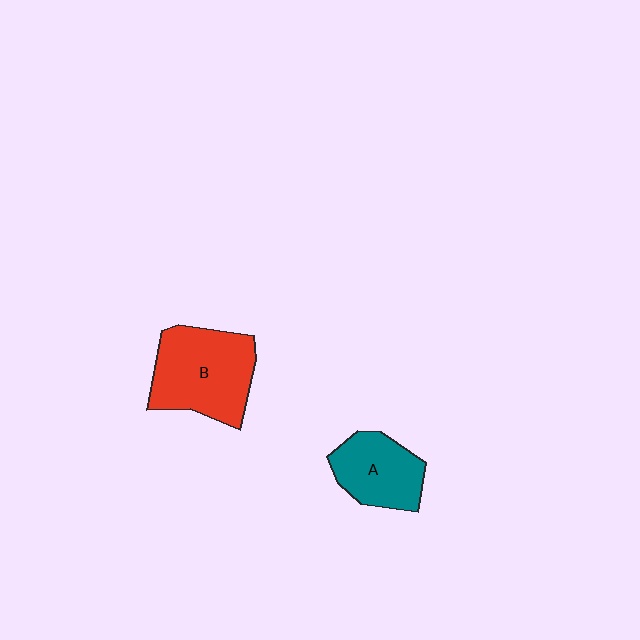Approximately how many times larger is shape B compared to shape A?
Approximately 1.5 times.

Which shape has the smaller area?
Shape A (teal).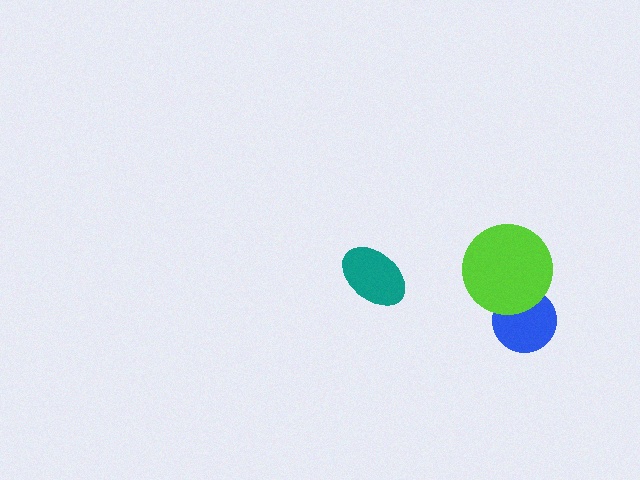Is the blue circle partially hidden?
Yes, it is partially covered by another shape.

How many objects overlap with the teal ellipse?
0 objects overlap with the teal ellipse.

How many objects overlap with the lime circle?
1 object overlaps with the lime circle.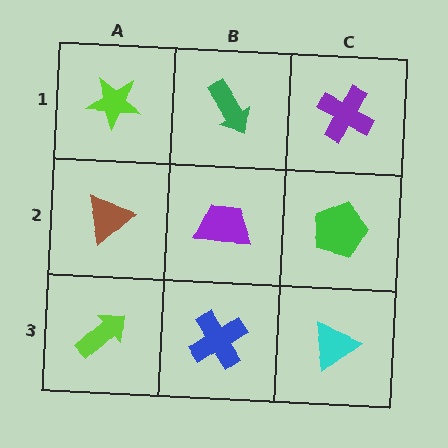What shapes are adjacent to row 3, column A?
A brown triangle (row 2, column A), a blue cross (row 3, column B).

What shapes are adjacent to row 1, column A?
A brown triangle (row 2, column A), a green arrow (row 1, column B).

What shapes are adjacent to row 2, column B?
A green arrow (row 1, column B), a blue cross (row 3, column B), a brown triangle (row 2, column A), a green pentagon (row 2, column C).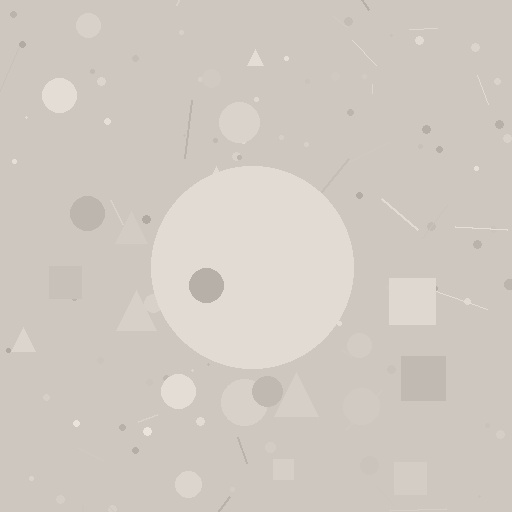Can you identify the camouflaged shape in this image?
The camouflaged shape is a circle.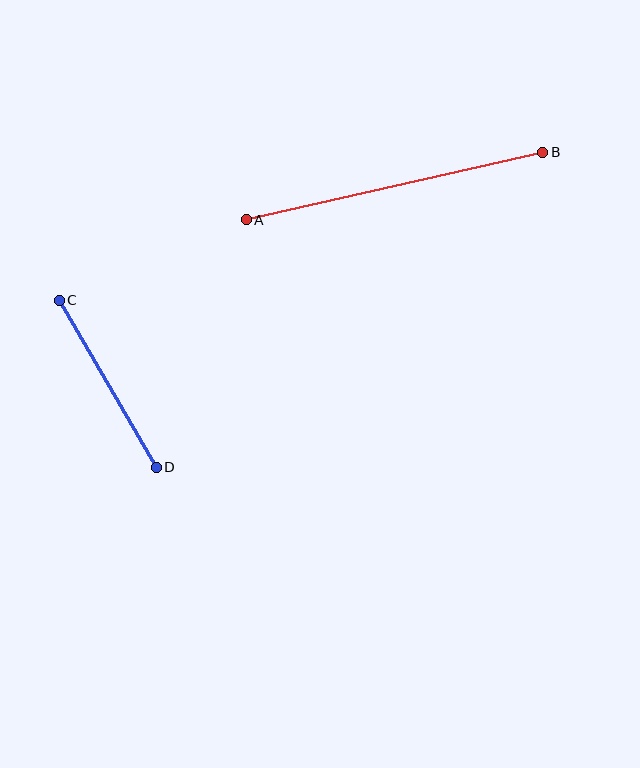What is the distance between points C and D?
The distance is approximately 193 pixels.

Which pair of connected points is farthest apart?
Points A and B are farthest apart.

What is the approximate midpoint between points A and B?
The midpoint is at approximately (395, 186) pixels.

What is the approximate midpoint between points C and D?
The midpoint is at approximately (108, 384) pixels.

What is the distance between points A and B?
The distance is approximately 304 pixels.